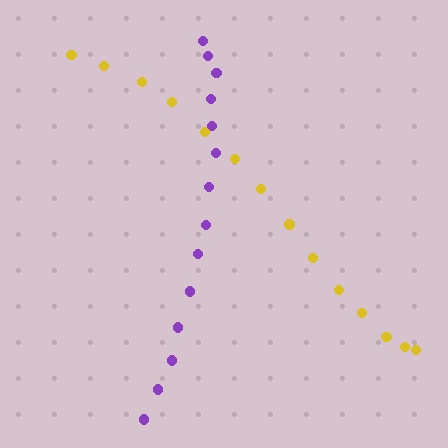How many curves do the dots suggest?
There are 2 distinct paths.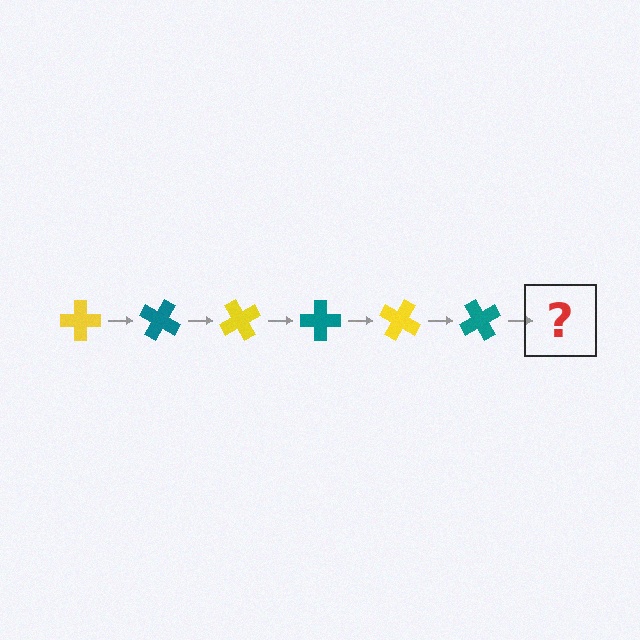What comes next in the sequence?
The next element should be a yellow cross, rotated 180 degrees from the start.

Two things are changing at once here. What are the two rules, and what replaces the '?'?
The two rules are that it rotates 30 degrees each step and the color cycles through yellow and teal. The '?' should be a yellow cross, rotated 180 degrees from the start.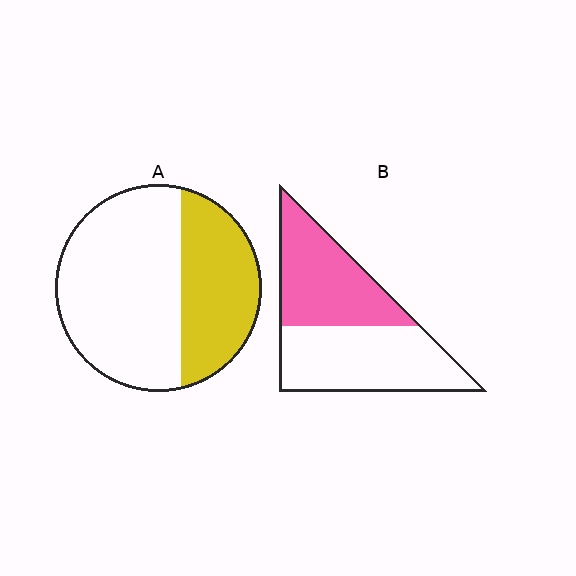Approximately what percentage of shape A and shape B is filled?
A is approximately 35% and B is approximately 45%.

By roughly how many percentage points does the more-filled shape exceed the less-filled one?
By roughly 10 percentage points (B over A).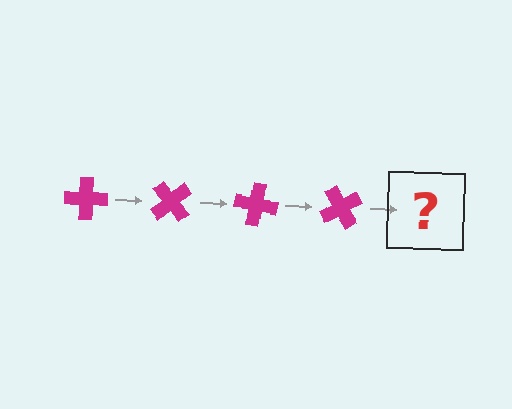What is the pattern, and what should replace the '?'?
The pattern is that the cross rotates 50 degrees each step. The '?' should be a magenta cross rotated 200 degrees.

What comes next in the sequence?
The next element should be a magenta cross rotated 200 degrees.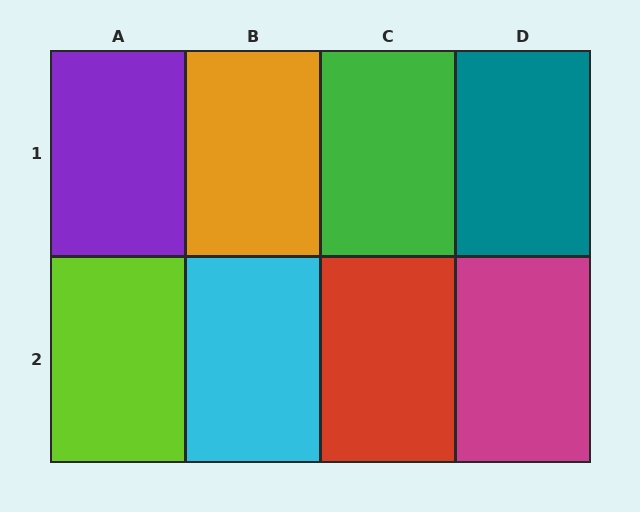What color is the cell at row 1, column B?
Orange.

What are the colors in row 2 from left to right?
Lime, cyan, red, magenta.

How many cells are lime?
1 cell is lime.